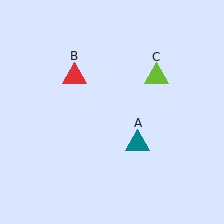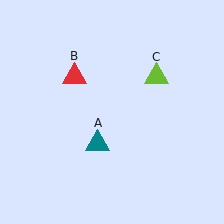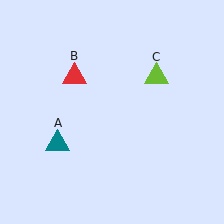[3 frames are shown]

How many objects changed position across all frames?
1 object changed position: teal triangle (object A).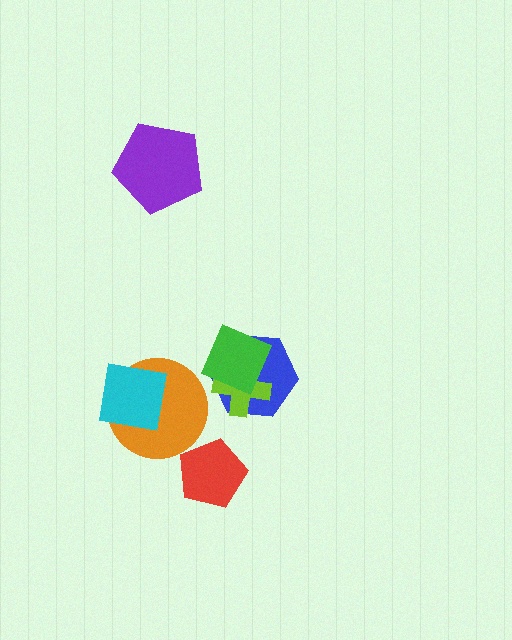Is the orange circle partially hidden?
Yes, it is partially covered by another shape.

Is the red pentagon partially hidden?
No, no other shape covers it.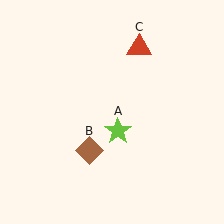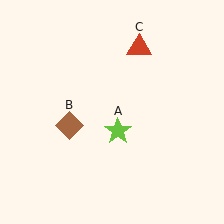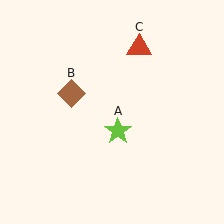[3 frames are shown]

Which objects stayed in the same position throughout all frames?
Lime star (object A) and red triangle (object C) remained stationary.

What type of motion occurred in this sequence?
The brown diamond (object B) rotated clockwise around the center of the scene.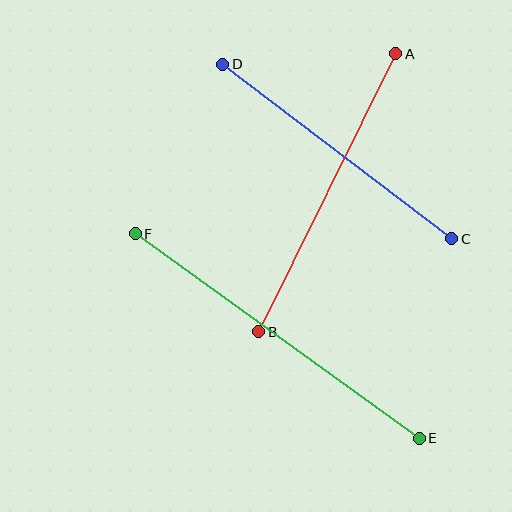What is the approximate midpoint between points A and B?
The midpoint is at approximately (327, 193) pixels.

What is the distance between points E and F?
The distance is approximately 350 pixels.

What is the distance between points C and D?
The distance is approximately 288 pixels.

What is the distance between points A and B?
The distance is approximately 310 pixels.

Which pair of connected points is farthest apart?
Points E and F are farthest apart.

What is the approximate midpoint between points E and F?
The midpoint is at approximately (277, 336) pixels.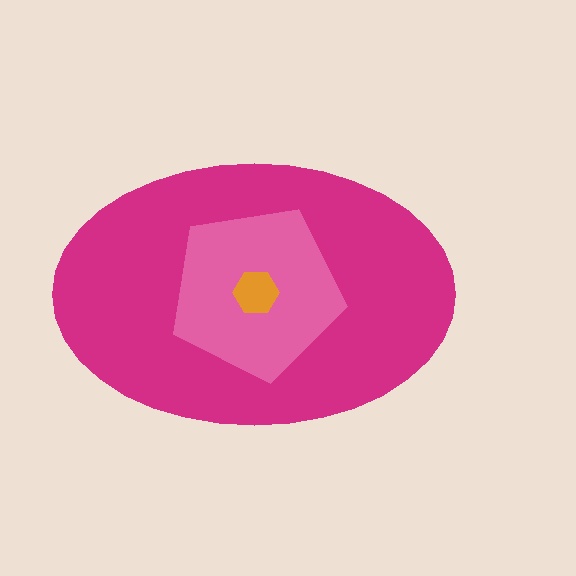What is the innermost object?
The orange hexagon.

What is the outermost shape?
The magenta ellipse.